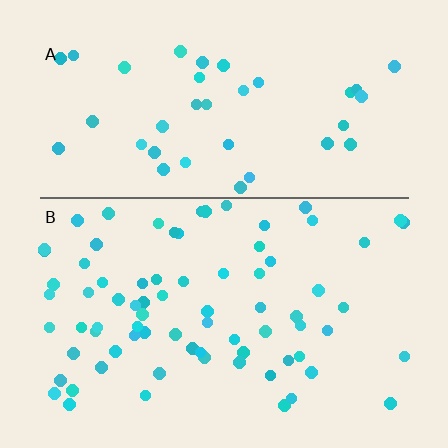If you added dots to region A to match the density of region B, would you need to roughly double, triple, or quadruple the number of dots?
Approximately double.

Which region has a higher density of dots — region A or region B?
B (the bottom).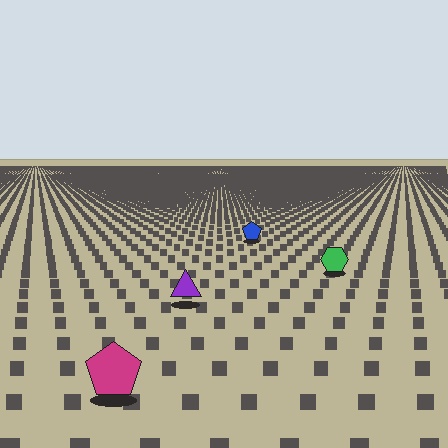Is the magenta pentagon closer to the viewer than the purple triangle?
Yes. The magenta pentagon is closer — you can tell from the texture gradient: the ground texture is coarser near it.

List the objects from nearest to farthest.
From nearest to farthest: the magenta pentagon, the purple triangle, the green hexagon, the blue pentagon.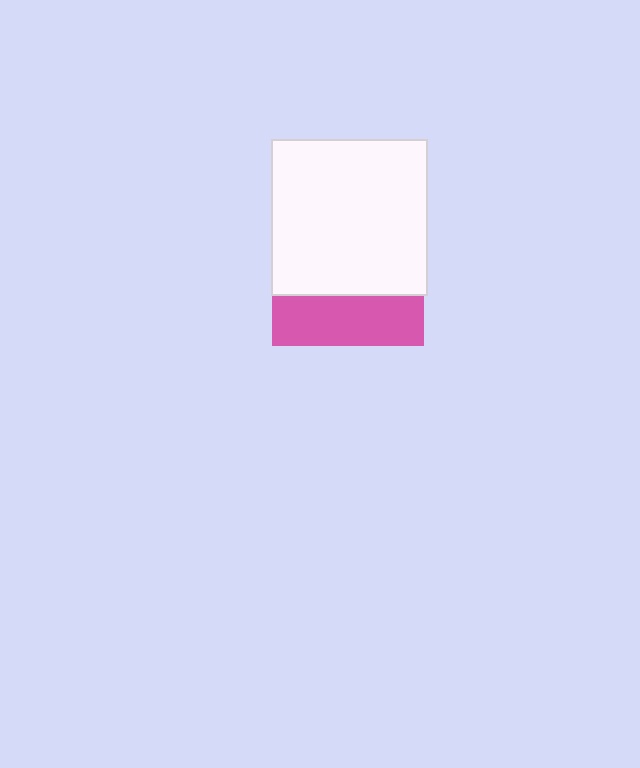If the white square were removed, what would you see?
You would see the complete pink square.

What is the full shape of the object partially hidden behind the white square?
The partially hidden object is a pink square.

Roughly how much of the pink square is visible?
A small part of it is visible (roughly 33%).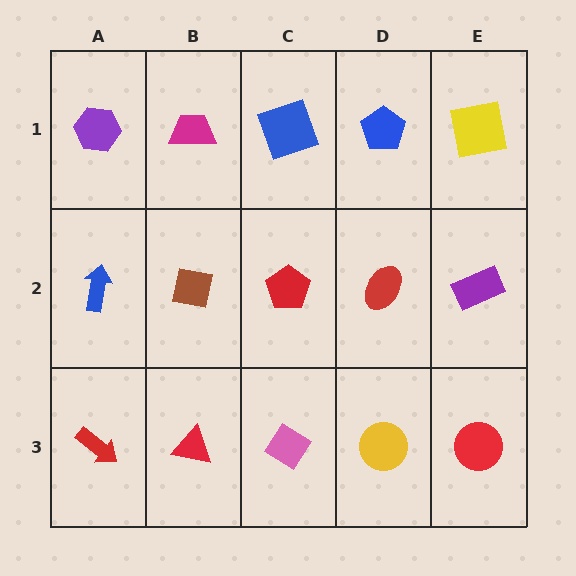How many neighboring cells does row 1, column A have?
2.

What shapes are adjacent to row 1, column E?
A purple rectangle (row 2, column E), a blue pentagon (row 1, column D).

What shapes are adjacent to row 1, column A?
A blue arrow (row 2, column A), a magenta trapezoid (row 1, column B).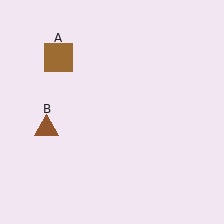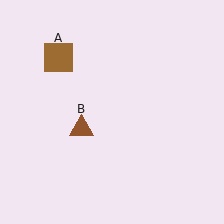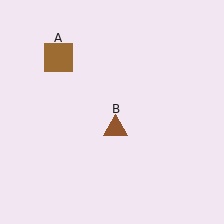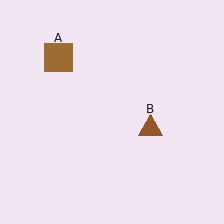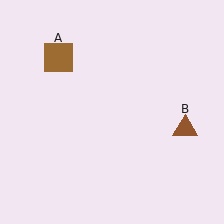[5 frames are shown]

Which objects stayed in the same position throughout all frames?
Brown square (object A) remained stationary.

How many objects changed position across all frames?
1 object changed position: brown triangle (object B).